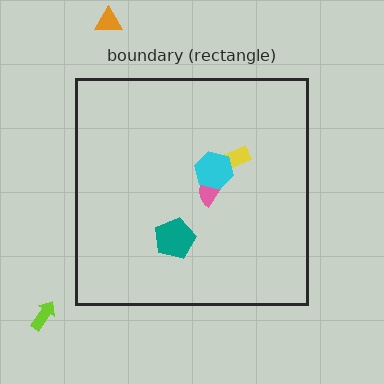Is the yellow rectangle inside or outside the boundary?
Inside.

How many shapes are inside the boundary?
4 inside, 2 outside.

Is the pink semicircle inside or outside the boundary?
Inside.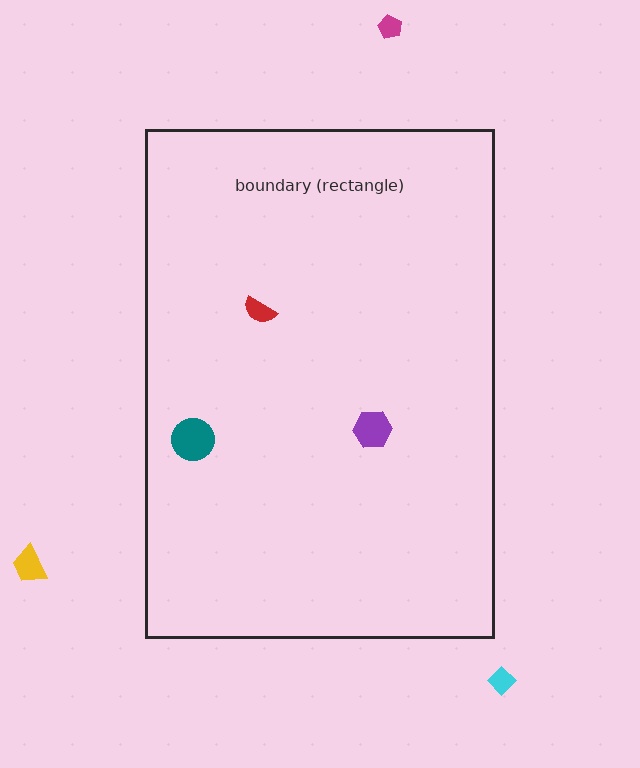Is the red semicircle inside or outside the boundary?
Inside.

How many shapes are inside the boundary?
3 inside, 3 outside.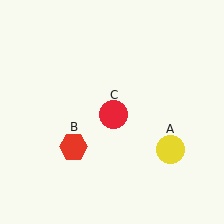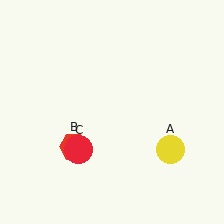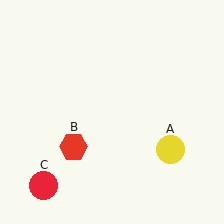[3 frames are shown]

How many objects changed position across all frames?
1 object changed position: red circle (object C).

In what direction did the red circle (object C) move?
The red circle (object C) moved down and to the left.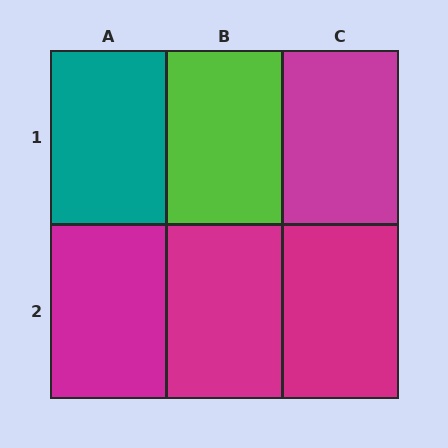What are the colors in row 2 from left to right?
Magenta, magenta, magenta.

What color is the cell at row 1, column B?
Lime.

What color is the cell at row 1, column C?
Magenta.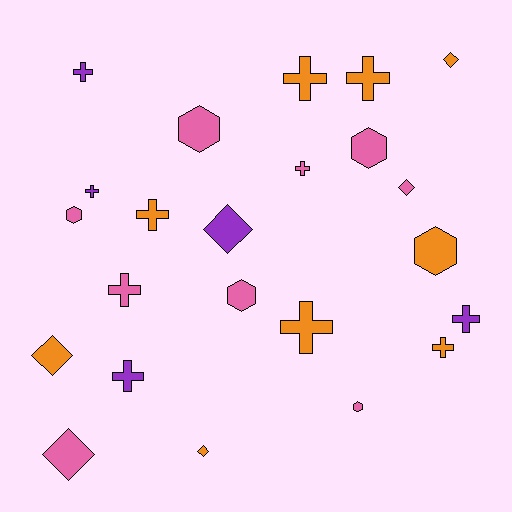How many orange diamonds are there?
There are 3 orange diamonds.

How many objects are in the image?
There are 23 objects.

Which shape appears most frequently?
Cross, with 11 objects.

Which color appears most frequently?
Orange, with 9 objects.